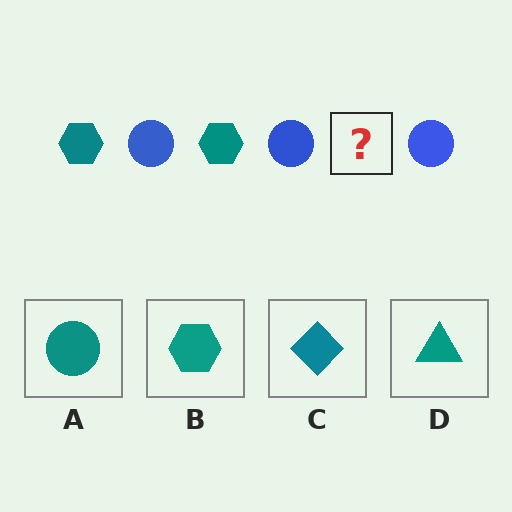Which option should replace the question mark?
Option B.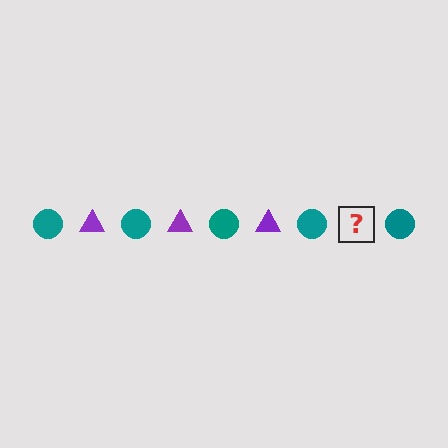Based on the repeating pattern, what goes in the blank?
The blank should be a purple triangle.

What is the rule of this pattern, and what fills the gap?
The rule is that the pattern alternates between teal circle and purple triangle. The gap should be filled with a purple triangle.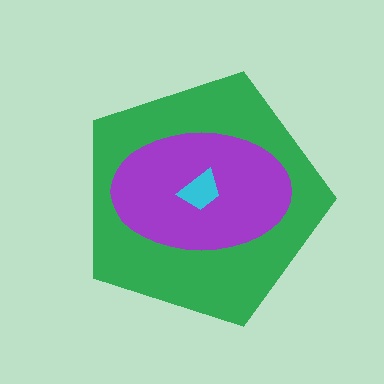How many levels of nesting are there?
3.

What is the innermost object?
The cyan trapezoid.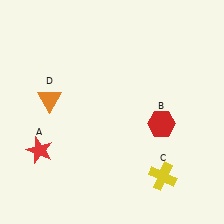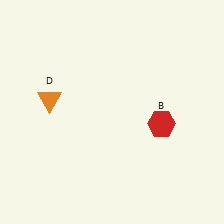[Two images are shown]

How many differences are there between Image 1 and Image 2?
There are 2 differences between the two images.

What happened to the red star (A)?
The red star (A) was removed in Image 2. It was in the bottom-left area of Image 1.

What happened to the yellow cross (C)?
The yellow cross (C) was removed in Image 2. It was in the bottom-right area of Image 1.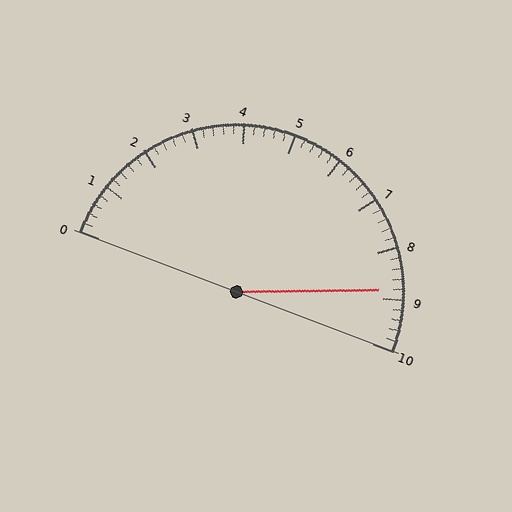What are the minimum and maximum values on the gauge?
The gauge ranges from 0 to 10.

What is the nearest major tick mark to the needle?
The nearest major tick mark is 9.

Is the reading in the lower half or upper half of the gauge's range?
The reading is in the upper half of the range (0 to 10).